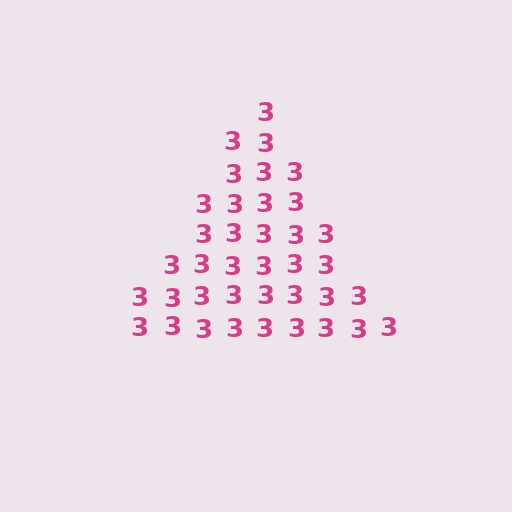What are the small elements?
The small elements are digit 3's.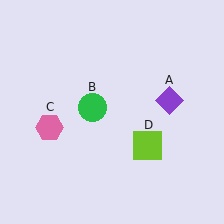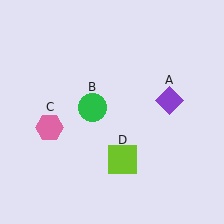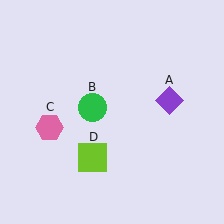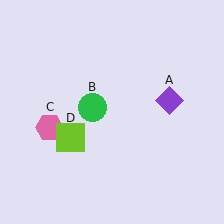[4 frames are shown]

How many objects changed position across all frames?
1 object changed position: lime square (object D).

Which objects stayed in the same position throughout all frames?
Purple diamond (object A) and green circle (object B) and pink hexagon (object C) remained stationary.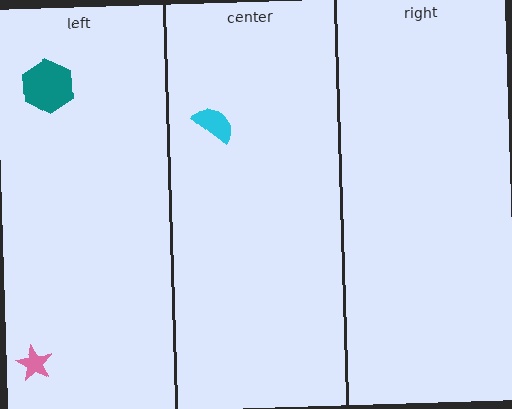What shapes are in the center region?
The cyan semicircle.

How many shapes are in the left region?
2.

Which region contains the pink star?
The left region.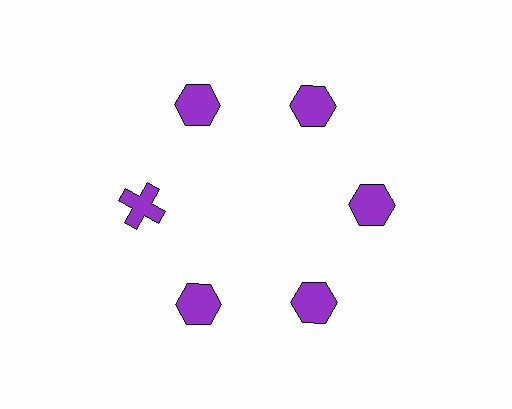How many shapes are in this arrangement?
There are 6 shapes arranged in a ring pattern.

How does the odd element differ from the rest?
It has a different shape: cross instead of hexagon.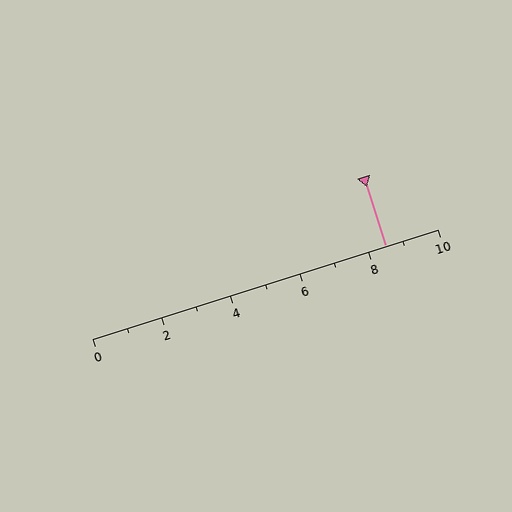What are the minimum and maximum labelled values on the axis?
The axis runs from 0 to 10.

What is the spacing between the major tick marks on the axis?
The major ticks are spaced 2 apart.